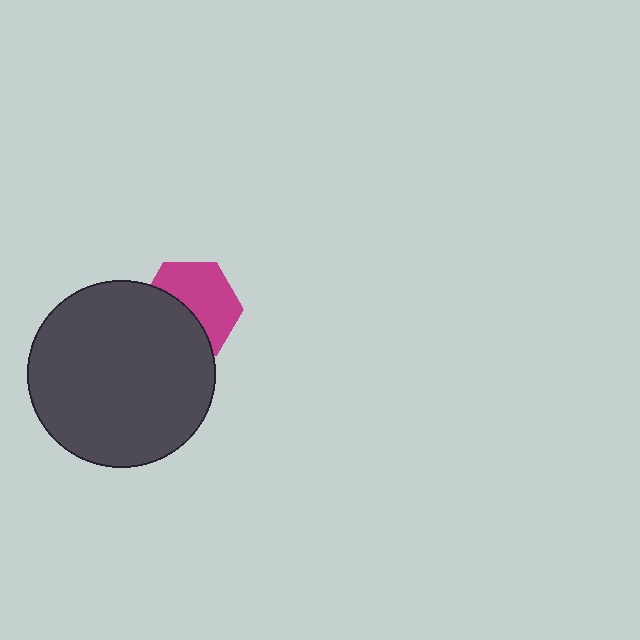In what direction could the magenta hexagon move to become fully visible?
The magenta hexagon could move toward the upper-right. That would shift it out from behind the dark gray circle entirely.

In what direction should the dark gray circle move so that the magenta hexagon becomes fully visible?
The dark gray circle should move toward the lower-left. That is the shortest direction to clear the overlap and leave the magenta hexagon fully visible.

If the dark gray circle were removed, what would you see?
You would see the complete magenta hexagon.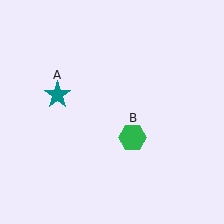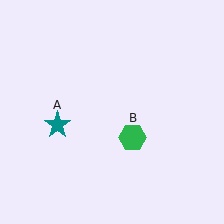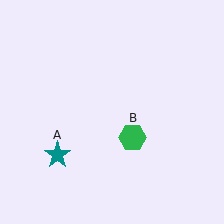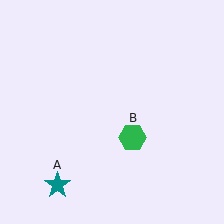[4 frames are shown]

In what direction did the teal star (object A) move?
The teal star (object A) moved down.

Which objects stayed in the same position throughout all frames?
Green hexagon (object B) remained stationary.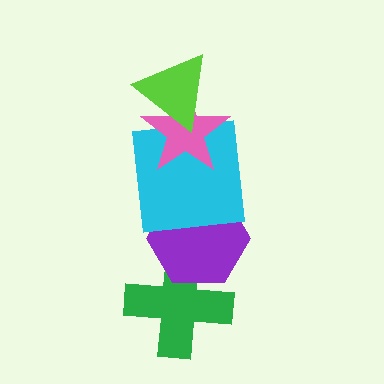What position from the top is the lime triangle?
The lime triangle is 1st from the top.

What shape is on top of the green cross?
The purple hexagon is on top of the green cross.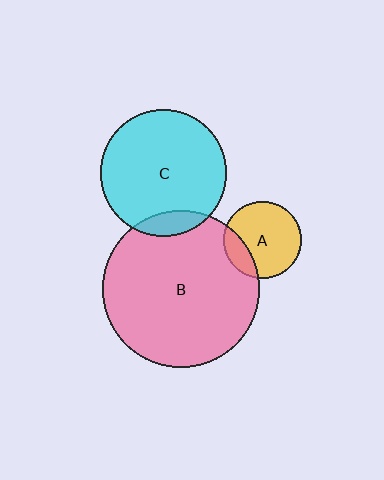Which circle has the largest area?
Circle B (pink).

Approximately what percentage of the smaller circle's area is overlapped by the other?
Approximately 10%.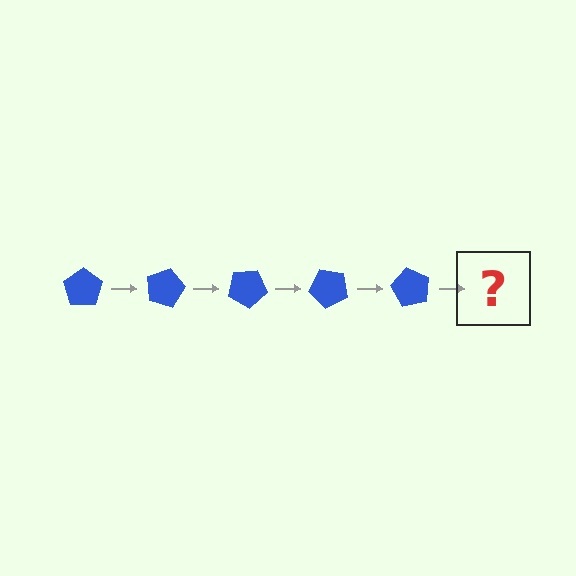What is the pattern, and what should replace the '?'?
The pattern is that the pentagon rotates 15 degrees each step. The '?' should be a blue pentagon rotated 75 degrees.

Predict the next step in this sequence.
The next step is a blue pentagon rotated 75 degrees.